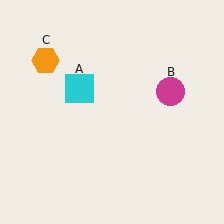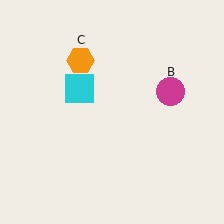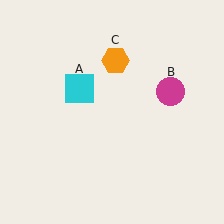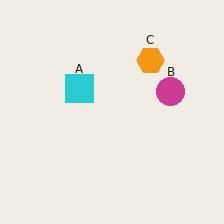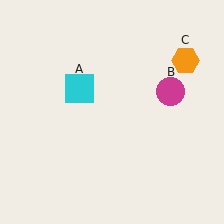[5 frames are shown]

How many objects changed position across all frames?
1 object changed position: orange hexagon (object C).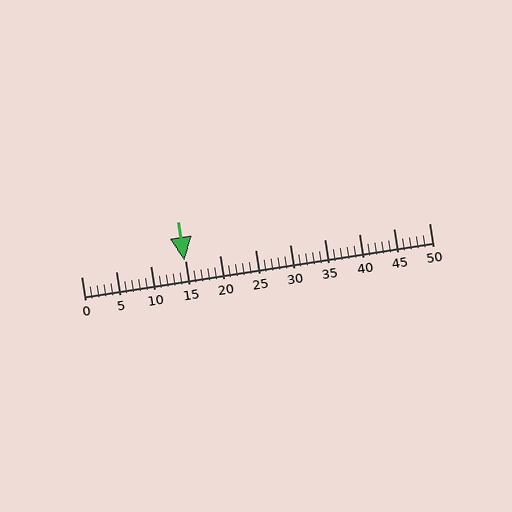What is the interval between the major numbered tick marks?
The major tick marks are spaced 5 units apart.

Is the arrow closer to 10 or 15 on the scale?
The arrow is closer to 15.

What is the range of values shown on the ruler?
The ruler shows values from 0 to 50.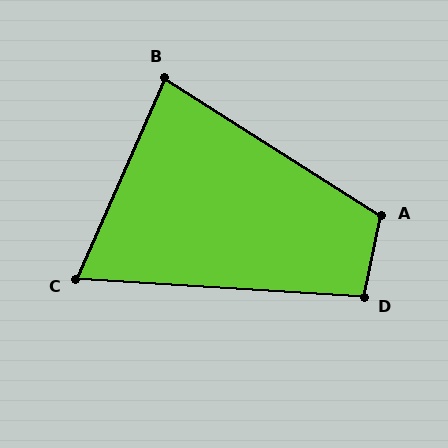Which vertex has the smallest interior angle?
C, at approximately 70 degrees.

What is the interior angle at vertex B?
Approximately 81 degrees (acute).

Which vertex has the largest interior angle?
A, at approximately 110 degrees.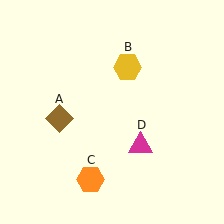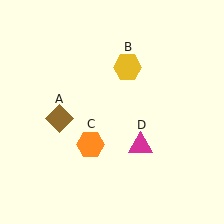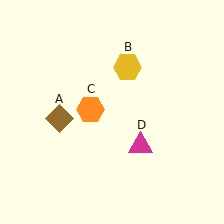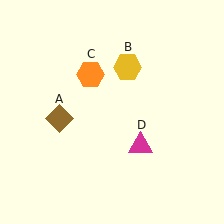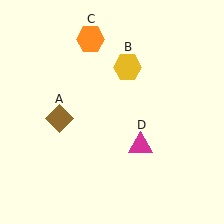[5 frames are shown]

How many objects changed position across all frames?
1 object changed position: orange hexagon (object C).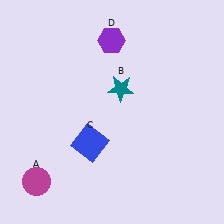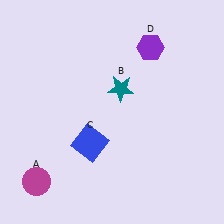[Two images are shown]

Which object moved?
The purple hexagon (D) moved right.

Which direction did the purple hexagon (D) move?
The purple hexagon (D) moved right.